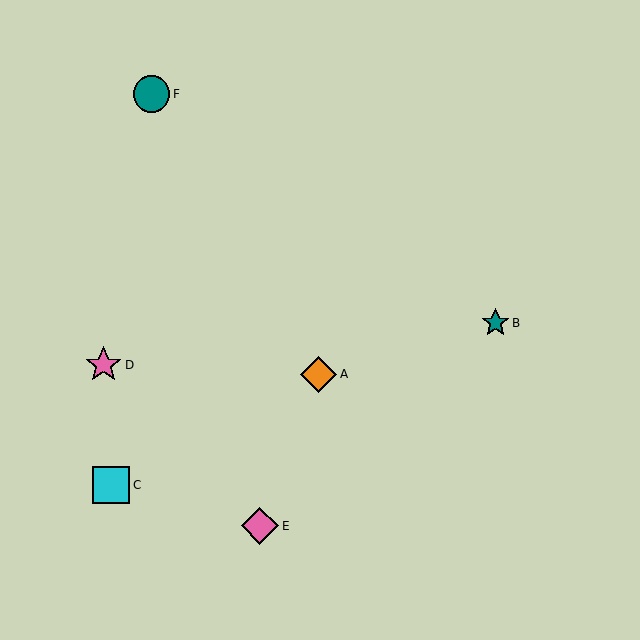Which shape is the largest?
The cyan square (labeled C) is the largest.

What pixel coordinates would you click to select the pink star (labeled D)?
Click at (103, 365) to select the pink star D.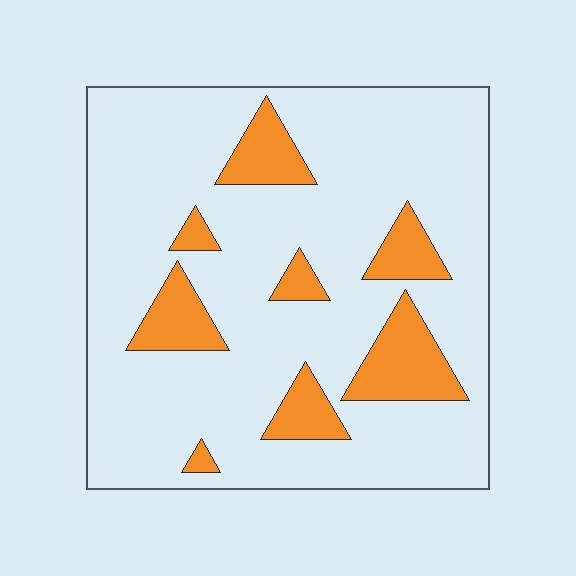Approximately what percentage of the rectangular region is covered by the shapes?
Approximately 15%.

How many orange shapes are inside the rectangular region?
8.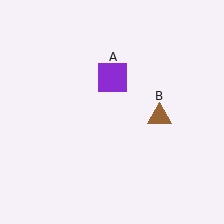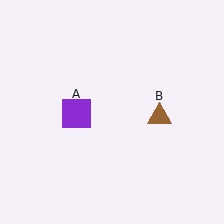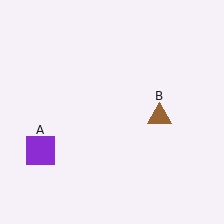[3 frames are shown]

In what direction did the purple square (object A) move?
The purple square (object A) moved down and to the left.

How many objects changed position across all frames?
1 object changed position: purple square (object A).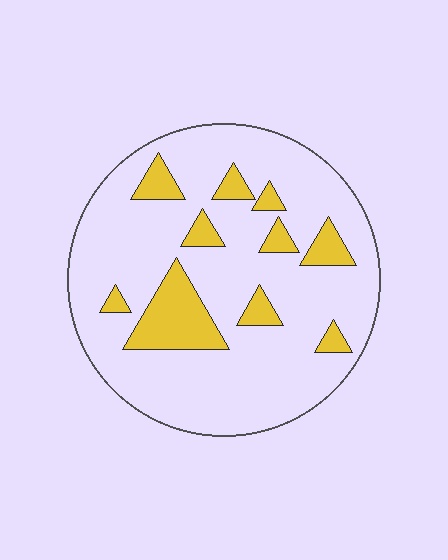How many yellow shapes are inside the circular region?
10.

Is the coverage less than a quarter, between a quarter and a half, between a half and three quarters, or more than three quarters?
Less than a quarter.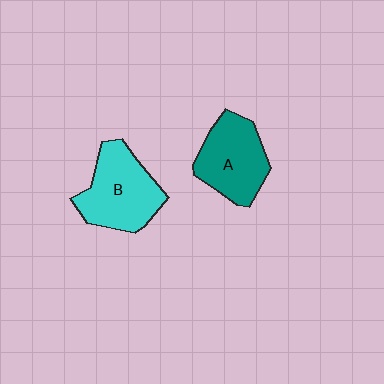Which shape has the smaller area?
Shape A (teal).